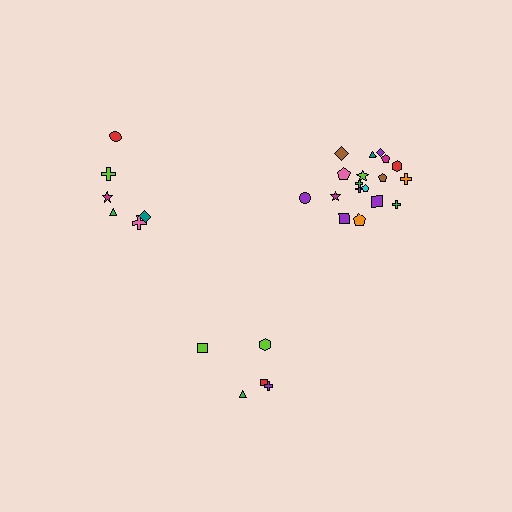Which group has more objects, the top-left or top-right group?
The top-right group.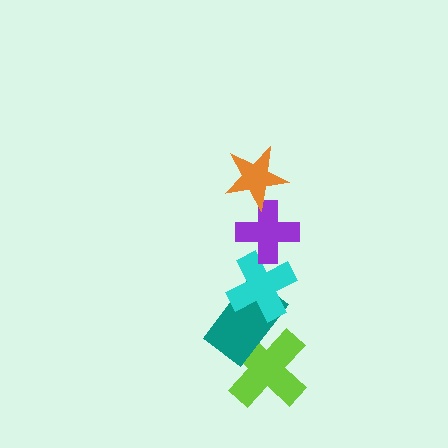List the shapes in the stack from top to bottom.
From top to bottom: the orange star, the purple cross, the cyan cross, the teal rectangle, the lime cross.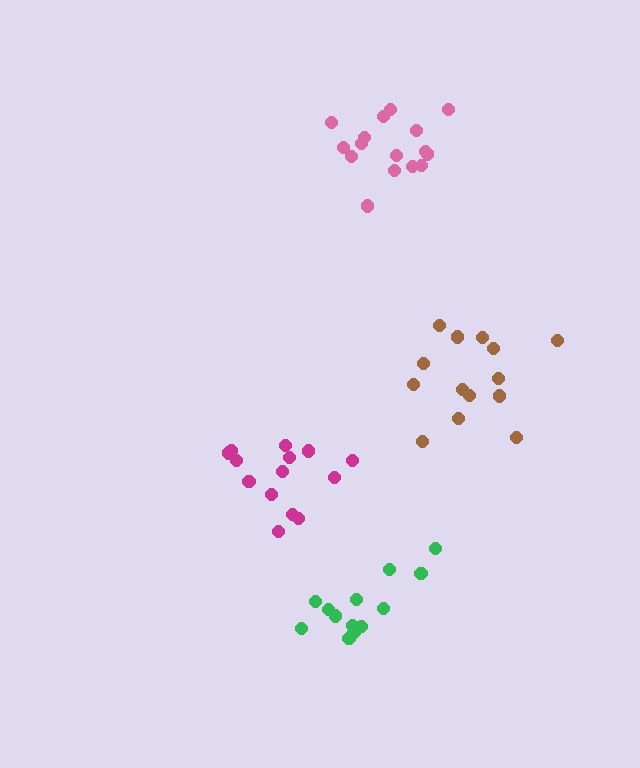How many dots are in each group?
Group 1: 14 dots, Group 2: 14 dots, Group 3: 14 dots, Group 4: 16 dots (58 total).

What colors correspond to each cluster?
The clusters are colored: green, brown, magenta, pink.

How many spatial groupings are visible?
There are 4 spatial groupings.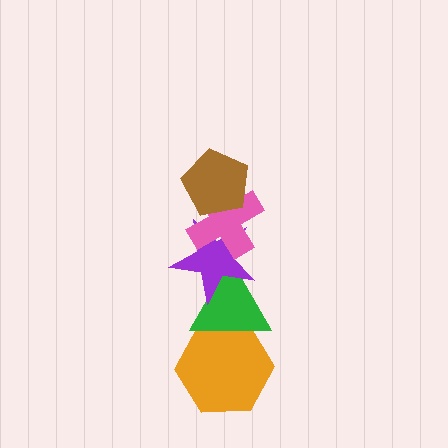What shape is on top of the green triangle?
The purple star is on top of the green triangle.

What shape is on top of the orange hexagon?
The green triangle is on top of the orange hexagon.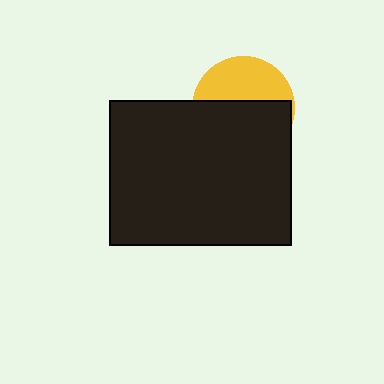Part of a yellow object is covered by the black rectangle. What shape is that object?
It is a circle.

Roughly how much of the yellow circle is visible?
A small part of it is visible (roughly 41%).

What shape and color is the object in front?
The object in front is a black rectangle.